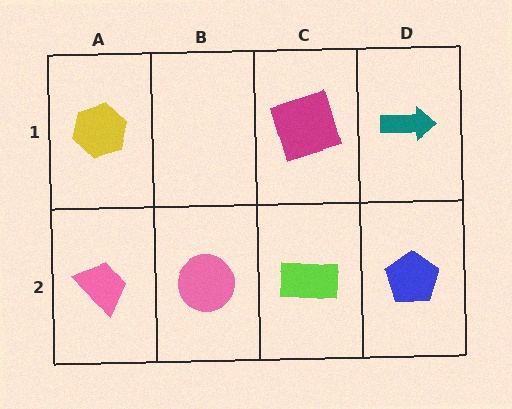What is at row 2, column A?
A pink trapezoid.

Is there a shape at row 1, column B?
No, that cell is empty.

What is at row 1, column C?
A magenta square.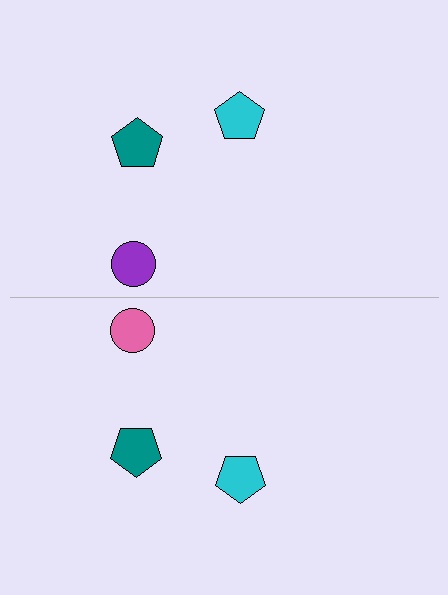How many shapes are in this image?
There are 6 shapes in this image.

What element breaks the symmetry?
The pink circle on the bottom side breaks the symmetry — its mirror counterpart is purple.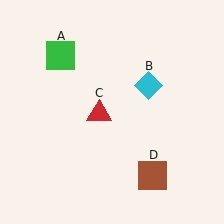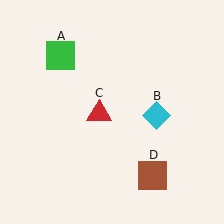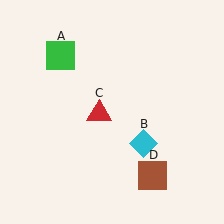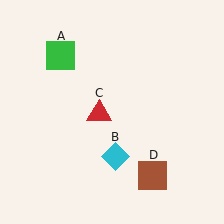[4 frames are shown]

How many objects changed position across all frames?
1 object changed position: cyan diamond (object B).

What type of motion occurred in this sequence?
The cyan diamond (object B) rotated clockwise around the center of the scene.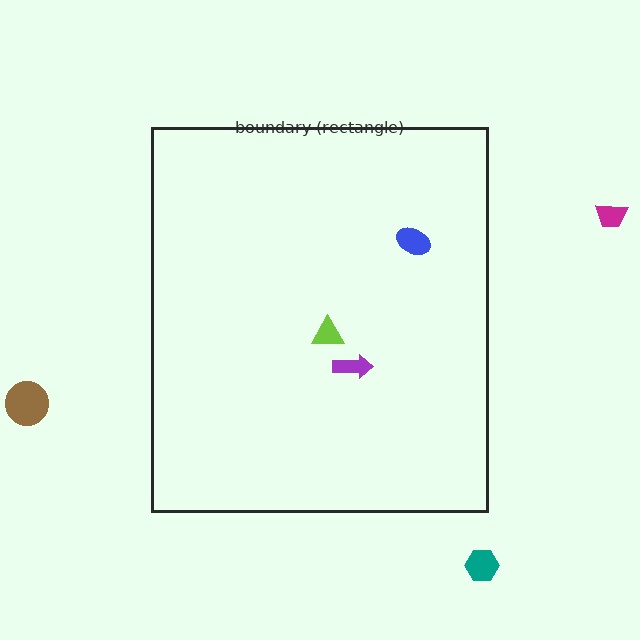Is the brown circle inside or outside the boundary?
Outside.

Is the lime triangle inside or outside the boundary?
Inside.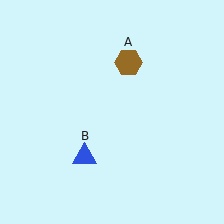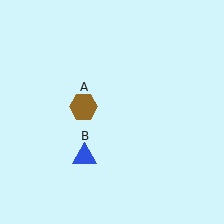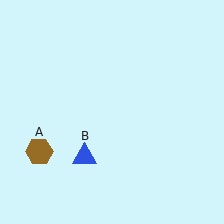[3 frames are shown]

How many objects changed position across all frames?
1 object changed position: brown hexagon (object A).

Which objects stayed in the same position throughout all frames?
Blue triangle (object B) remained stationary.